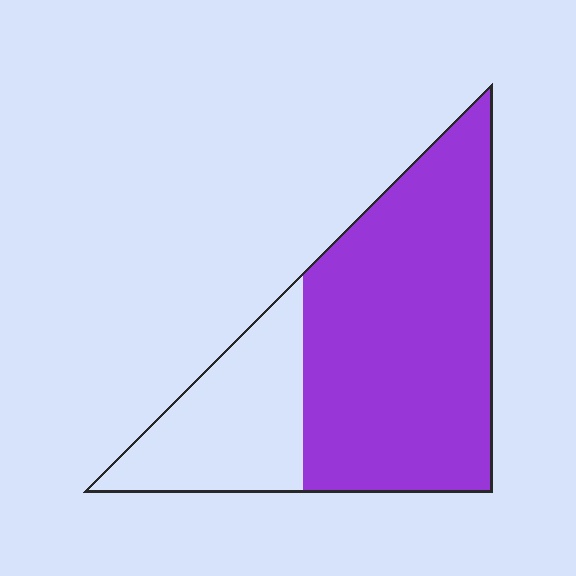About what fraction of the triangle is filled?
About three quarters (3/4).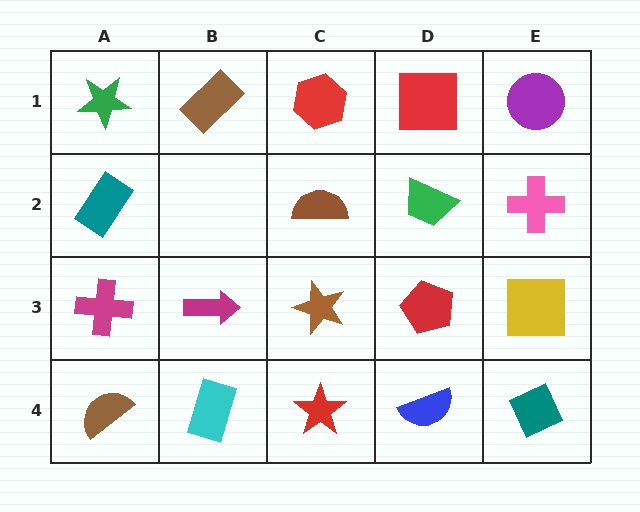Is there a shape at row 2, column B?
No, that cell is empty.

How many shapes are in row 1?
5 shapes.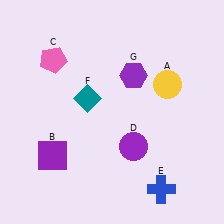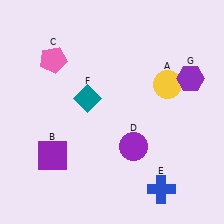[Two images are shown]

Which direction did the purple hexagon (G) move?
The purple hexagon (G) moved right.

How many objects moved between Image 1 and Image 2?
1 object moved between the two images.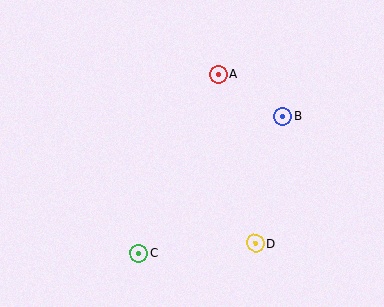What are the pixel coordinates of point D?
Point D is at (255, 243).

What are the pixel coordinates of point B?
Point B is at (283, 116).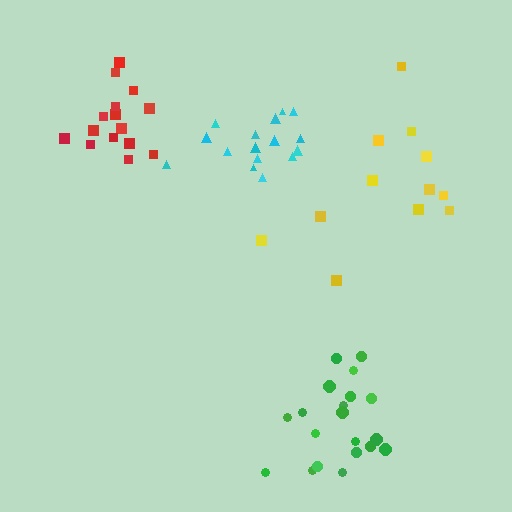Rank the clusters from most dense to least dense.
cyan, green, red, yellow.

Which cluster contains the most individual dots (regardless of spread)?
Green (20).